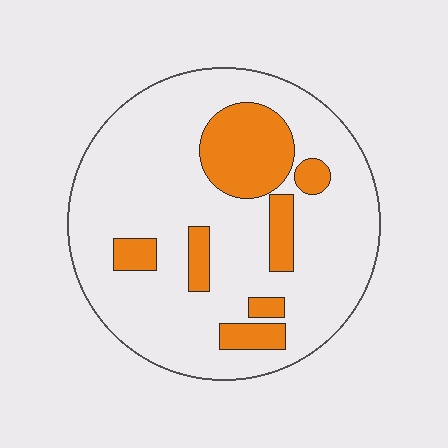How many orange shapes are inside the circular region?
7.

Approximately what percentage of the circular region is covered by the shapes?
Approximately 20%.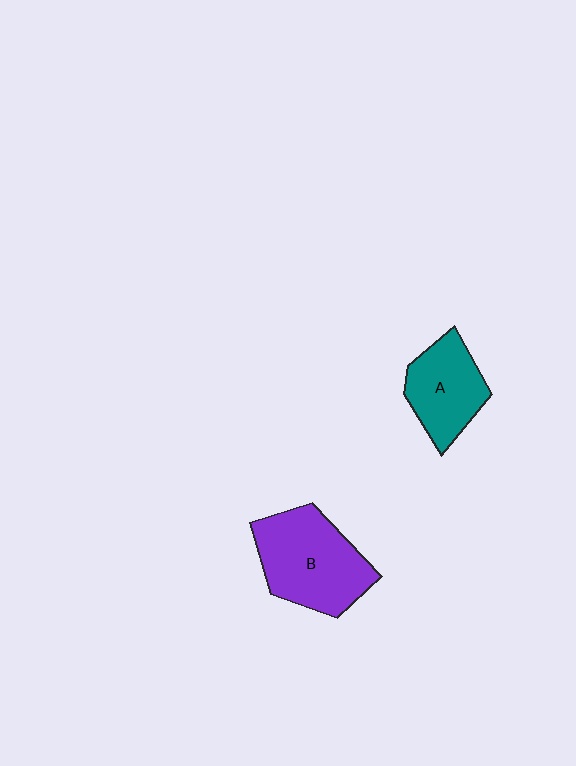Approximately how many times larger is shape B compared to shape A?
Approximately 1.4 times.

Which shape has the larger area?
Shape B (purple).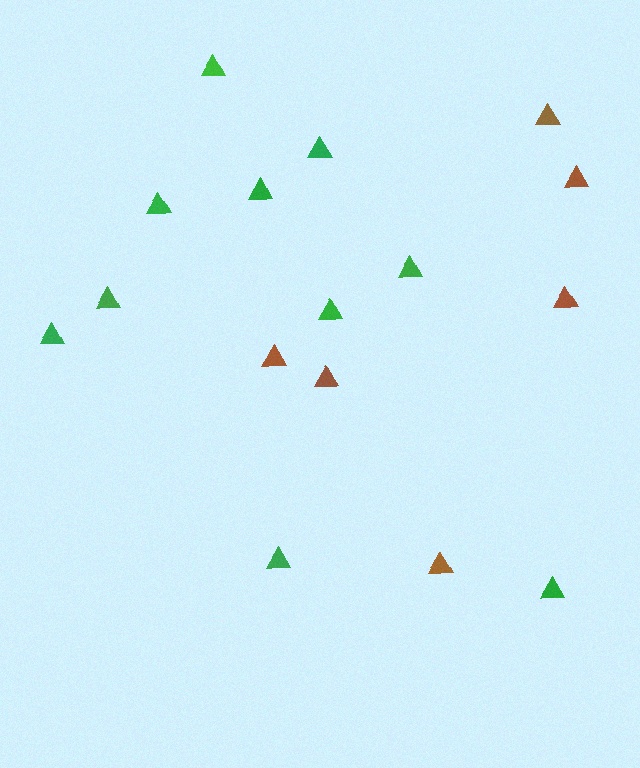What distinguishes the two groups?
There are 2 groups: one group of green triangles (10) and one group of brown triangles (6).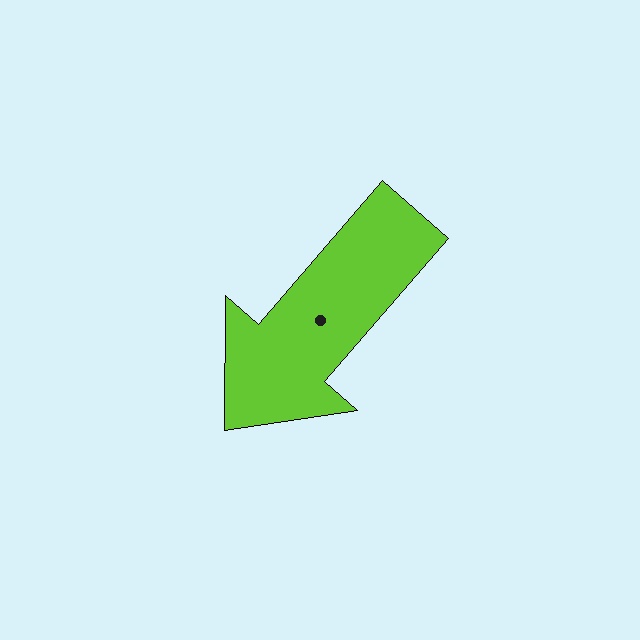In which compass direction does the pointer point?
Southwest.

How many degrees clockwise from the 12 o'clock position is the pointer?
Approximately 221 degrees.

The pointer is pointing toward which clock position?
Roughly 7 o'clock.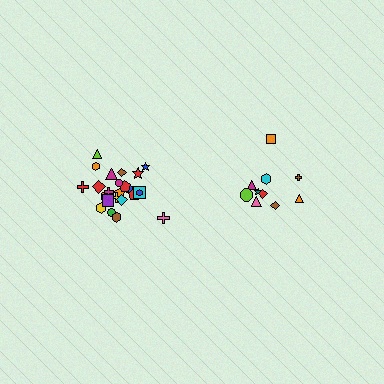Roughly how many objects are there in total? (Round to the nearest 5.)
Roughly 35 objects in total.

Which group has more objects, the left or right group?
The left group.